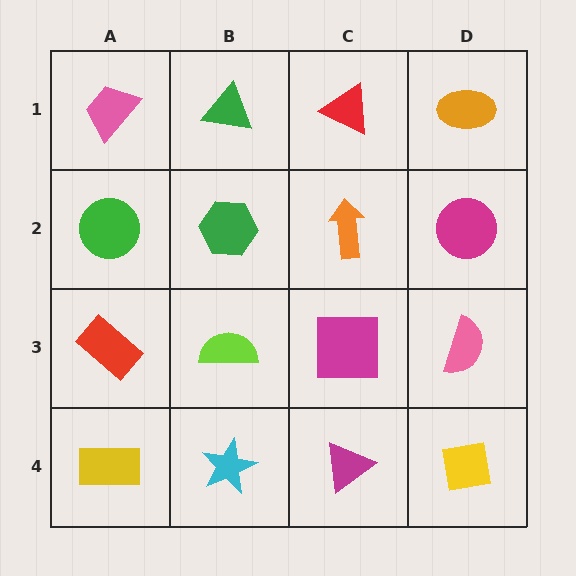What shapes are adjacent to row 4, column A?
A red rectangle (row 3, column A), a cyan star (row 4, column B).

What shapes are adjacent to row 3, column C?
An orange arrow (row 2, column C), a magenta triangle (row 4, column C), a lime semicircle (row 3, column B), a pink semicircle (row 3, column D).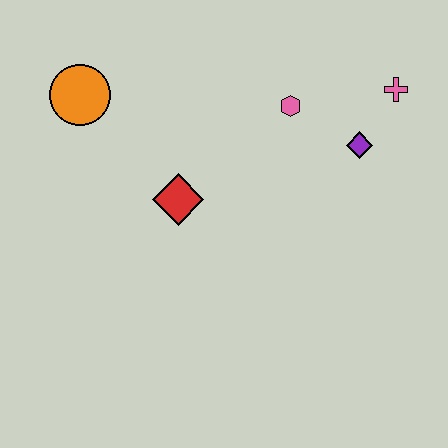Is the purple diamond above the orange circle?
No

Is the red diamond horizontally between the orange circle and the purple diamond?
Yes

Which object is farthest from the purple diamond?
The orange circle is farthest from the purple diamond.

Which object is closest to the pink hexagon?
The purple diamond is closest to the pink hexagon.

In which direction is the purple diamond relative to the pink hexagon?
The purple diamond is to the right of the pink hexagon.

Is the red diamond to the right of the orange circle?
Yes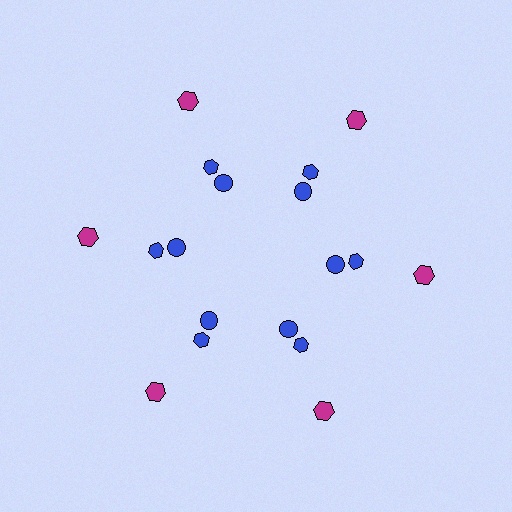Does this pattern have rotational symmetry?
Yes, this pattern has 6-fold rotational symmetry. It looks the same after rotating 60 degrees around the center.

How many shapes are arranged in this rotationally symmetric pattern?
There are 18 shapes, arranged in 6 groups of 3.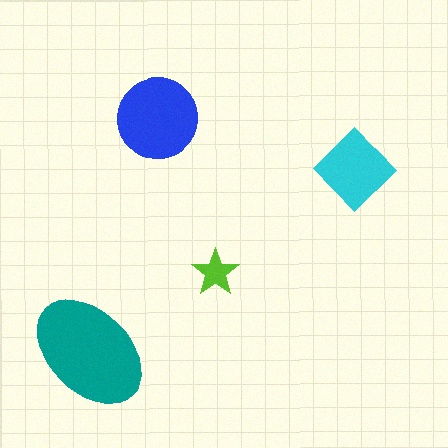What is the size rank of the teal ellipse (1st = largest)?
1st.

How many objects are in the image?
There are 4 objects in the image.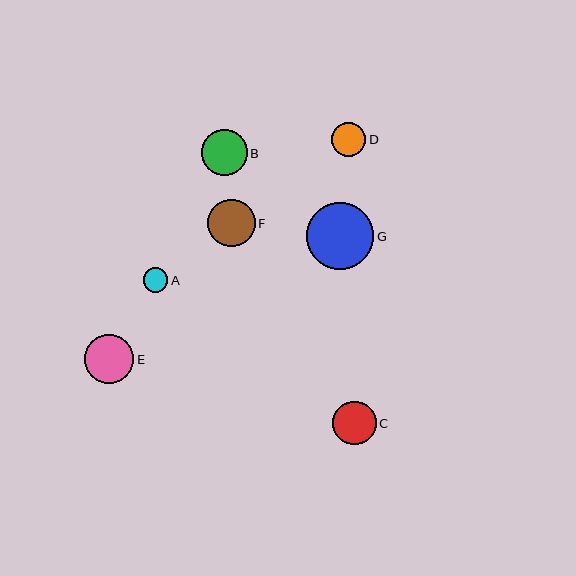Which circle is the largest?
Circle G is the largest with a size of approximately 68 pixels.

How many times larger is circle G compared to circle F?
Circle G is approximately 1.4 times the size of circle F.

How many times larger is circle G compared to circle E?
Circle G is approximately 1.4 times the size of circle E.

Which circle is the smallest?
Circle A is the smallest with a size of approximately 25 pixels.